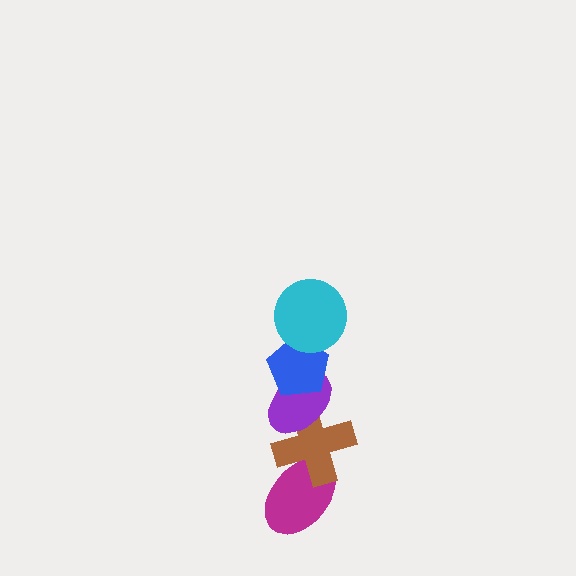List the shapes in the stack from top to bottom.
From top to bottom: the cyan circle, the blue pentagon, the purple ellipse, the brown cross, the magenta ellipse.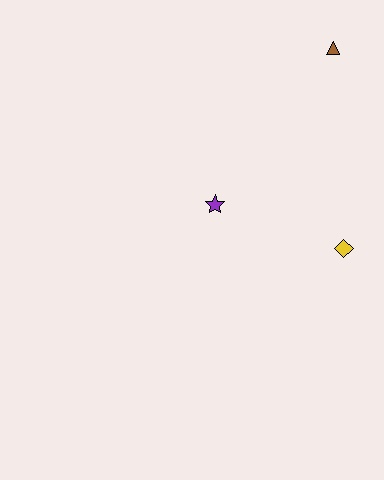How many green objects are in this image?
There are no green objects.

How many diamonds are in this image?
There is 1 diamond.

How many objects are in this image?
There are 3 objects.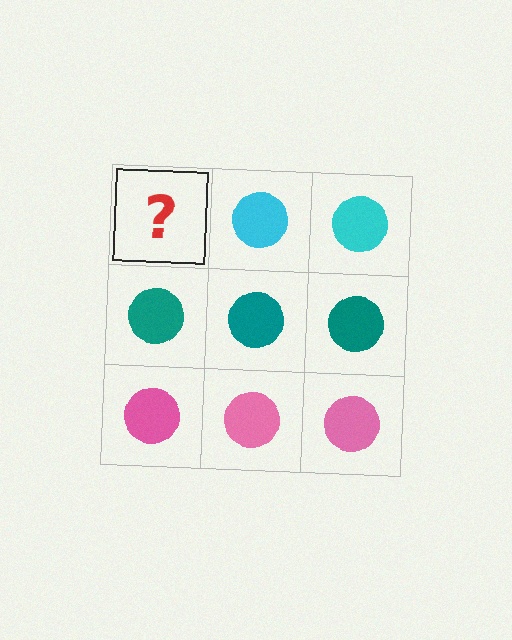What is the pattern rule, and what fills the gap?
The rule is that each row has a consistent color. The gap should be filled with a cyan circle.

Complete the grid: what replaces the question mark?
The question mark should be replaced with a cyan circle.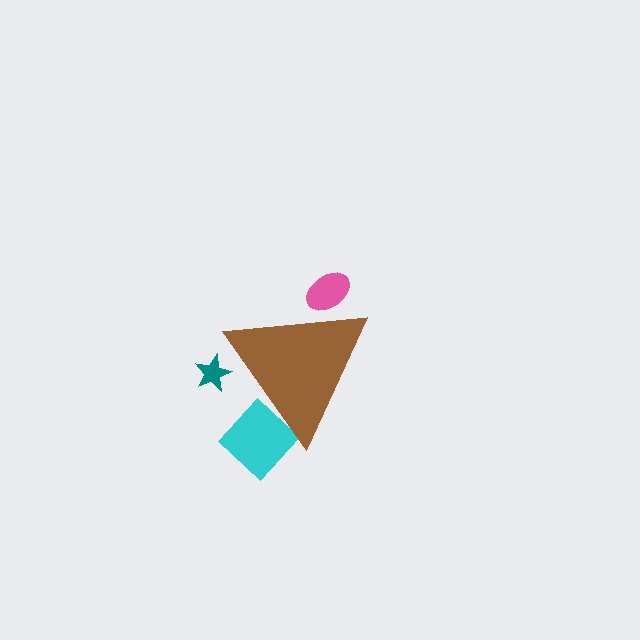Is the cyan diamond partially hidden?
Yes, the cyan diamond is partially hidden behind the brown triangle.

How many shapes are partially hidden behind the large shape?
3 shapes are partially hidden.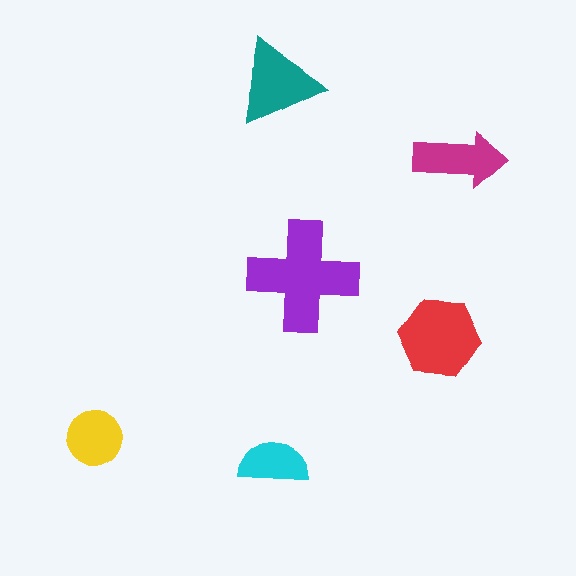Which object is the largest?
The purple cross.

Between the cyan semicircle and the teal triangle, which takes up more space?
The teal triangle.